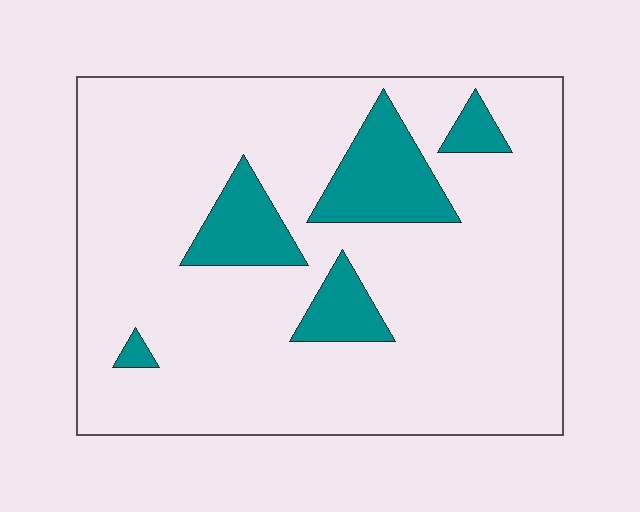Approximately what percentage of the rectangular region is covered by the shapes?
Approximately 15%.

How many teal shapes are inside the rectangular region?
5.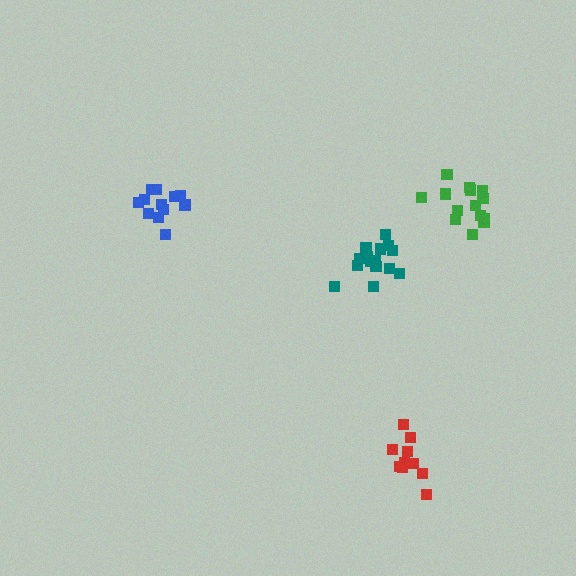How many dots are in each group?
Group 1: 14 dots, Group 2: 15 dots, Group 3: 10 dots, Group 4: 12 dots (51 total).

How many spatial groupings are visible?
There are 4 spatial groupings.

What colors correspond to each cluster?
The clusters are colored: green, teal, red, blue.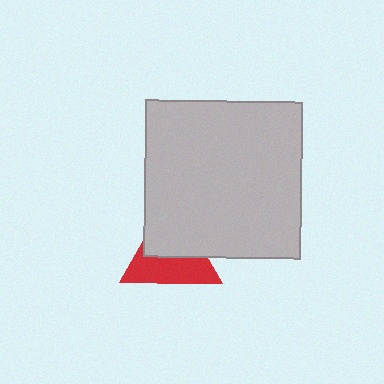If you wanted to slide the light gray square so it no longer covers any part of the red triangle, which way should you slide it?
Slide it up — that is the most direct way to separate the two shapes.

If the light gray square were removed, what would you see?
You would see the complete red triangle.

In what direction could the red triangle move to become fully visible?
The red triangle could move down. That would shift it out from behind the light gray square entirely.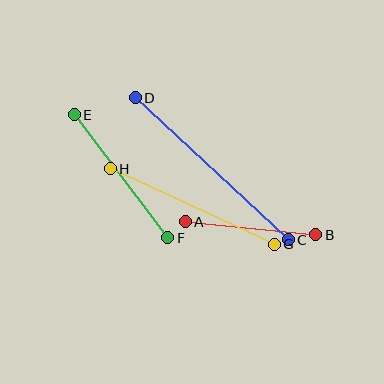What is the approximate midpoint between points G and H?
The midpoint is at approximately (192, 207) pixels.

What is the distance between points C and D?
The distance is approximately 209 pixels.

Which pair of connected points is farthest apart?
Points C and D are farthest apart.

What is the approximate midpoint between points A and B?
The midpoint is at approximately (250, 228) pixels.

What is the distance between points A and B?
The distance is approximately 131 pixels.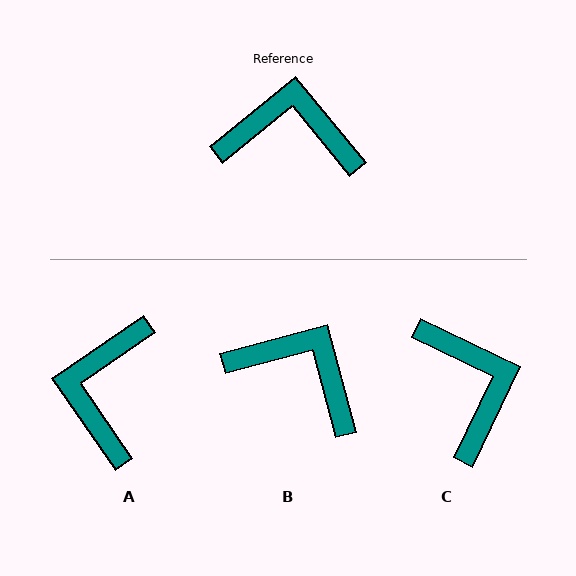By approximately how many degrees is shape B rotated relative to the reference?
Approximately 24 degrees clockwise.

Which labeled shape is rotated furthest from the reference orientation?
A, about 86 degrees away.